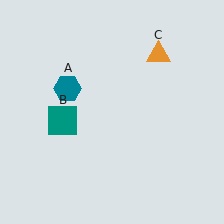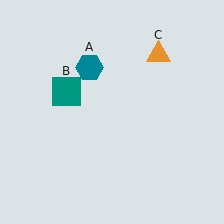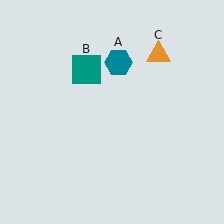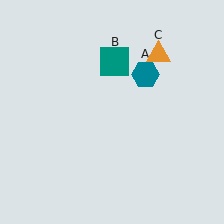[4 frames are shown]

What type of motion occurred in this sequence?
The teal hexagon (object A), teal square (object B) rotated clockwise around the center of the scene.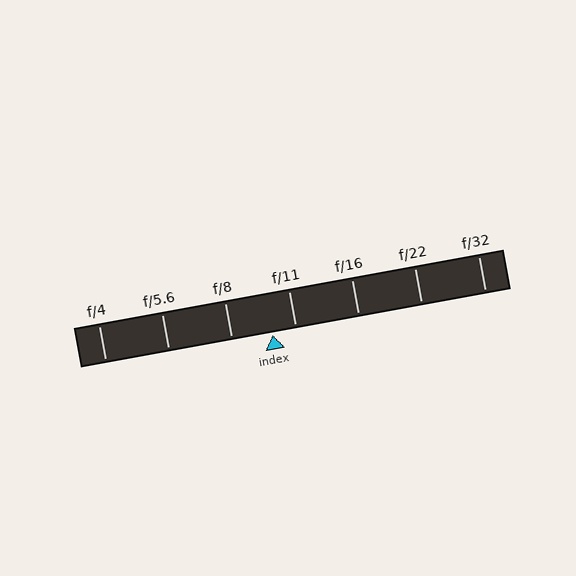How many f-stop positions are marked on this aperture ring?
There are 7 f-stop positions marked.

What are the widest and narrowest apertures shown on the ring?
The widest aperture shown is f/4 and the narrowest is f/32.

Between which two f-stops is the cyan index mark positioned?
The index mark is between f/8 and f/11.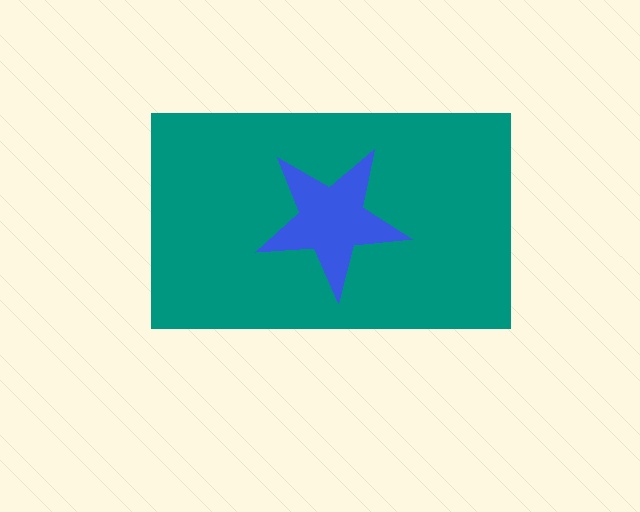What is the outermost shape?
The teal rectangle.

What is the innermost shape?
The blue star.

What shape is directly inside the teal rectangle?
The blue star.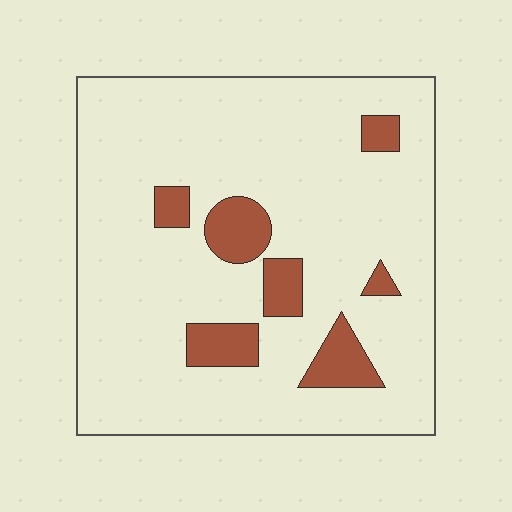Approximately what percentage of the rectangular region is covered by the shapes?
Approximately 15%.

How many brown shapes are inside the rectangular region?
7.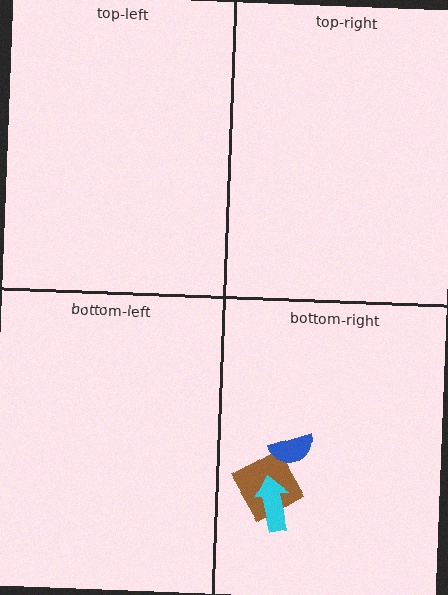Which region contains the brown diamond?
The bottom-right region.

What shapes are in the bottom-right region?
The brown diamond, the blue semicircle, the cyan arrow.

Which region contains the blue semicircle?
The bottom-right region.